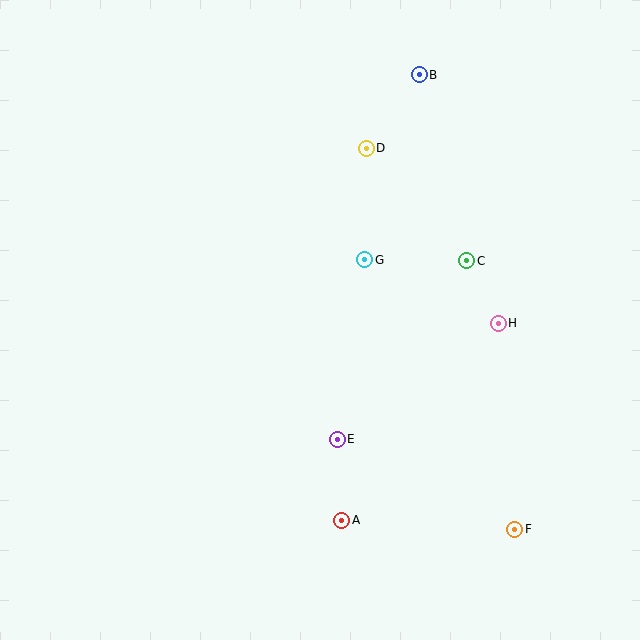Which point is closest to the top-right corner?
Point B is closest to the top-right corner.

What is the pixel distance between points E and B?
The distance between E and B is 374 pixels.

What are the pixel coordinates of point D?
Point D is at (366, 148).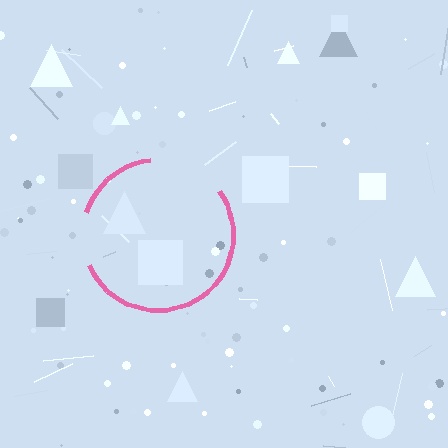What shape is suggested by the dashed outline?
The dashed outline suggests a circle.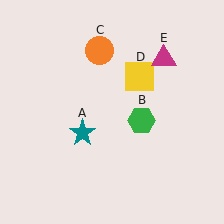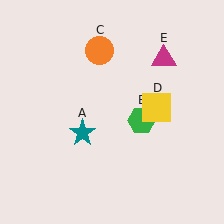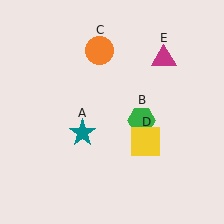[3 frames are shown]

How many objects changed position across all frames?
1 object changed position: yellow square (object D).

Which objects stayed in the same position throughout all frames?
Teal star (object A) and green hexagon (object B) and orange circle (object C) and magenta triangle (object E) remained stationary.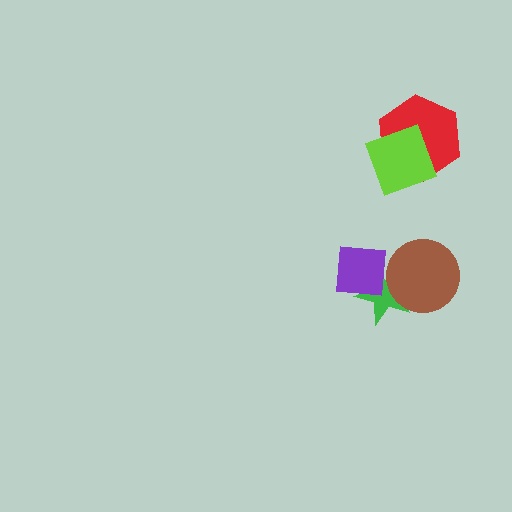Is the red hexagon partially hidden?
Yes, it is partially covered by another shape.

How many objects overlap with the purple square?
1 object overlaps with the purple square.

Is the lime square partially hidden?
No, no other shape covers it.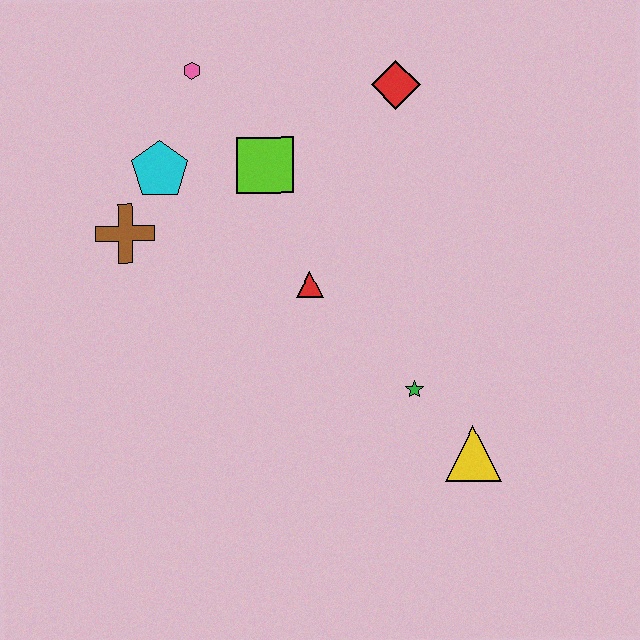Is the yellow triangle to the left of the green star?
No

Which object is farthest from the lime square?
The yellow triangle is farthest from the lime square.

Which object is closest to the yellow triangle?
The green star is closest to the yellow triangle.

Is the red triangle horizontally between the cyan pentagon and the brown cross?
No